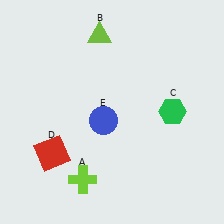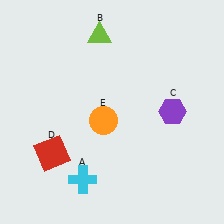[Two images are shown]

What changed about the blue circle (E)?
In Image 1, E is blue. In Image 2, it changed to orange.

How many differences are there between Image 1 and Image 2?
There are 3 differences between the two images.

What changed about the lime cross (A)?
In Image 1, A is lime. In Image 2, it changed to cyan.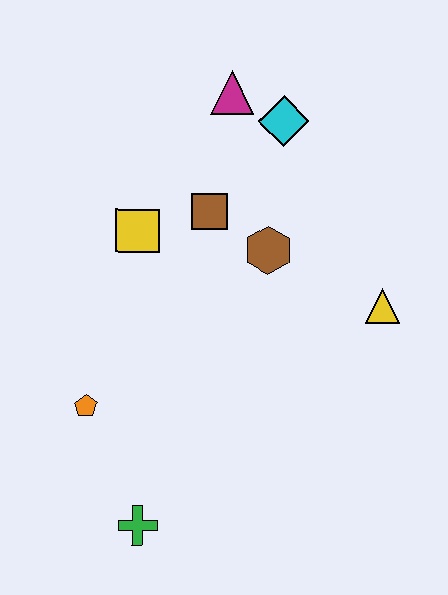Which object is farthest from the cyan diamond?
The green cross is farthest from the cyan diamond.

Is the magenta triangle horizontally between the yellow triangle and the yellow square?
Yes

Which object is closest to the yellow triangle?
The brown hexagon is closest to the yellow triangle.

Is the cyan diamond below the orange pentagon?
No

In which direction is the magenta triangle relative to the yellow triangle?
The magenta triangle is above the yellow triangle.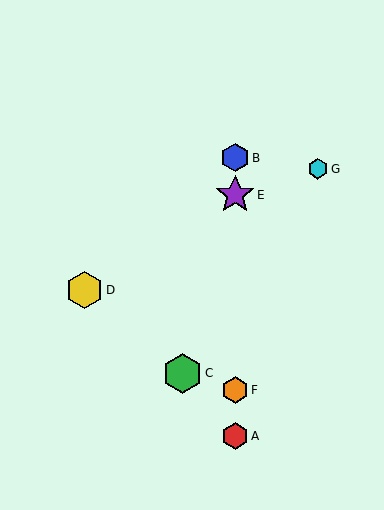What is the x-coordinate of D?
Object D is at x≈85.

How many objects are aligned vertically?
4 objects (A, B, E, F) are aligned vertically.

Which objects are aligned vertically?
Objects A, B, E, F are aligned vertically.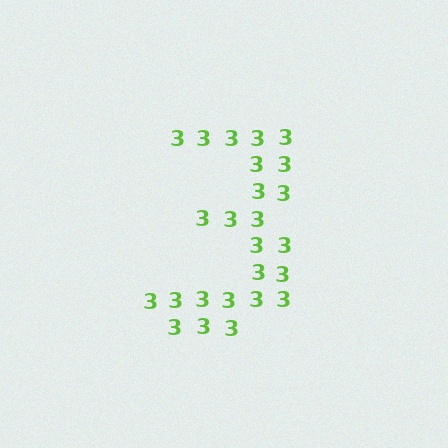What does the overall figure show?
The overall figure shows the digit 3.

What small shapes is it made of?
It is made of small digit 3's.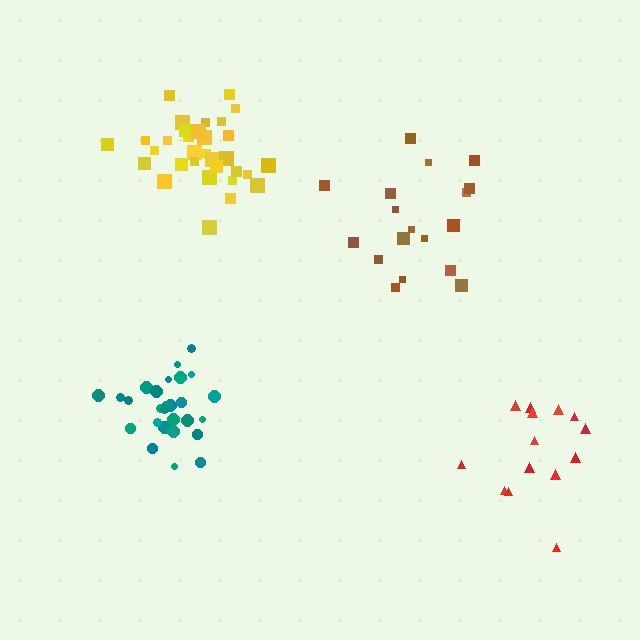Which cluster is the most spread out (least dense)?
Red.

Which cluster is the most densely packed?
Teal.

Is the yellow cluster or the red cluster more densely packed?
Yellow.